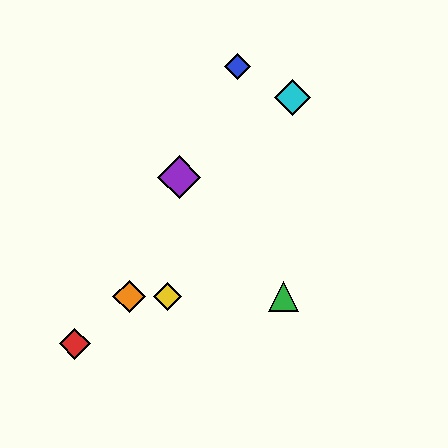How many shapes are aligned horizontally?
3 shapes (the green triangle, the yellow diamond, the orange diamond) are aligned horizontally.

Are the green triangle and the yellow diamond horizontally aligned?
Yes, both are at y≈297.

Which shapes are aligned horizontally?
The green triangle, the yellow diamond, the orange diamond are aligned horizontally.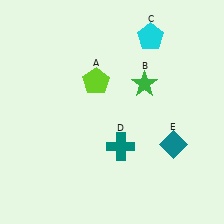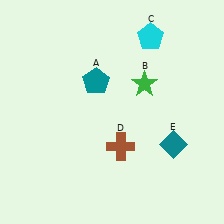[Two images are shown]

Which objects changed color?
A changed from lime to teal. D changed from teal to brown.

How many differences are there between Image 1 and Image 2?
There are 2 differences between the two images.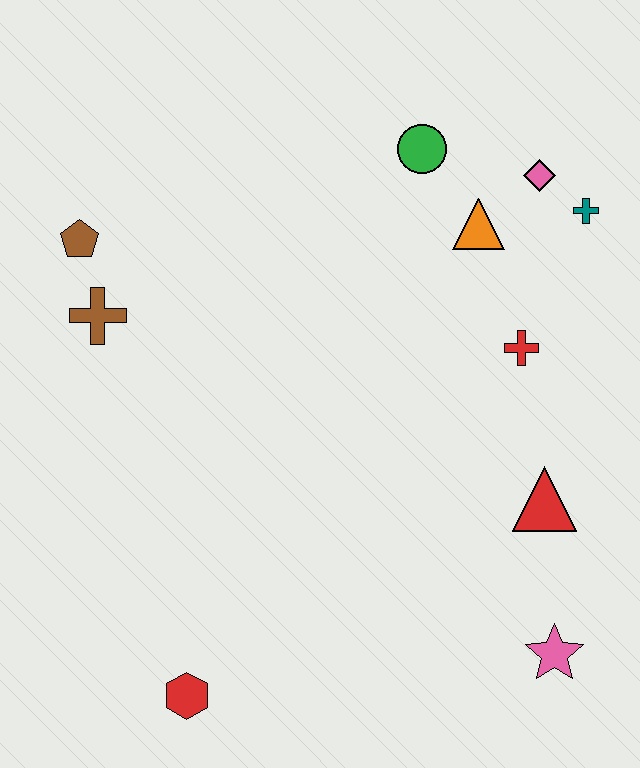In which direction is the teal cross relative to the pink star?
The teal cross is above the pink star.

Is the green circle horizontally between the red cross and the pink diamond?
No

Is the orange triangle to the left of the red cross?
Yes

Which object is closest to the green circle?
The orange triangle is closest to the green circle.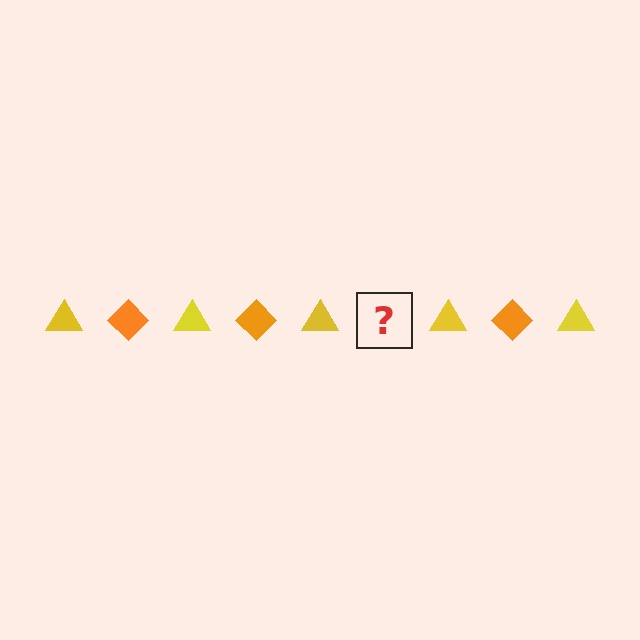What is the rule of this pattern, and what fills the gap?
The rule is that the pattern alternates between yellow triangle and orange diamond. The gap should be filled with an orange diamond.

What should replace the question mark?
The question mark should be replaced with an orange diamond.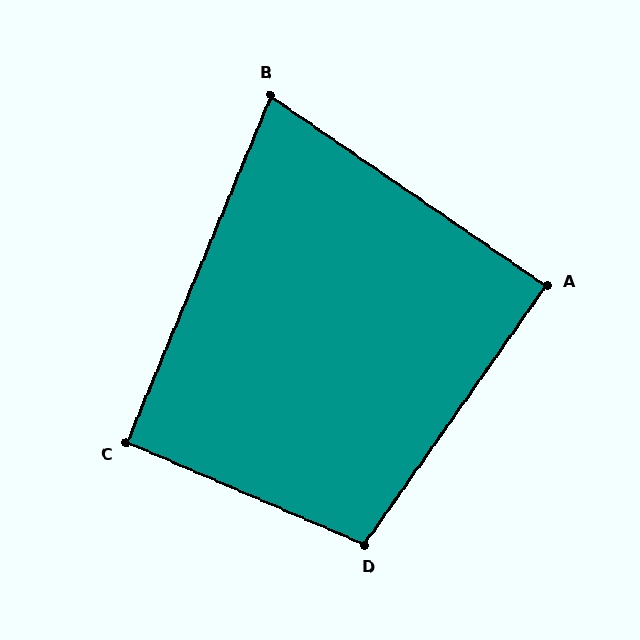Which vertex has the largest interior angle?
D, at approximately 102 degrees.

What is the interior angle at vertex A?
Approximately 89 degrees (approximately right).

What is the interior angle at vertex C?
Approximately 91 degrees (approximately right).